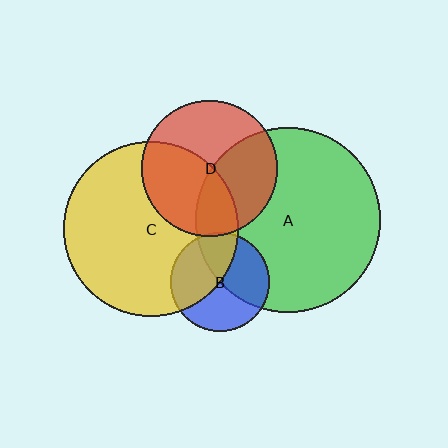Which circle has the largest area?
Circle A (green).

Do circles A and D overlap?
Yes.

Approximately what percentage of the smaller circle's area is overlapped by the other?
Approximately 40%.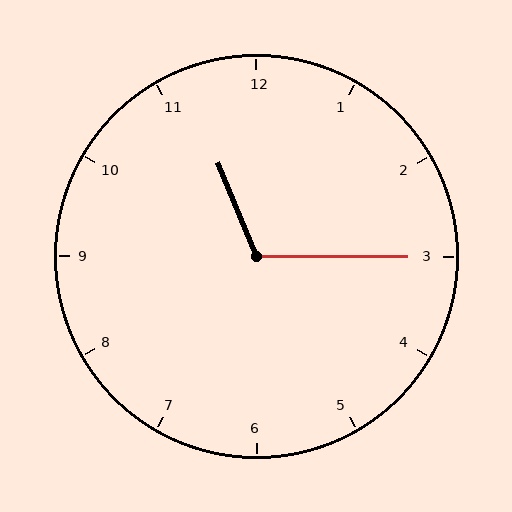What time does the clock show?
11:15.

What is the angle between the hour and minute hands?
Approximately 112 degrees.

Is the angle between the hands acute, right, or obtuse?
It is obtuse.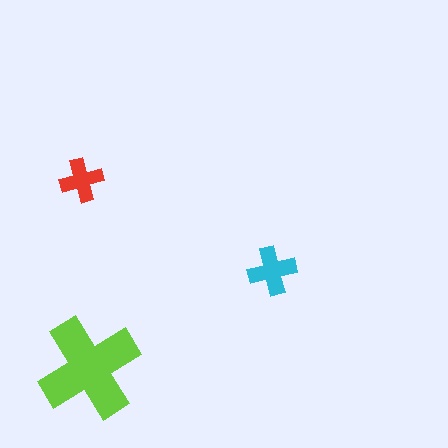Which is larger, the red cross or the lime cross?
The lime one.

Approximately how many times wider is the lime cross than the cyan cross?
About 2 times wider.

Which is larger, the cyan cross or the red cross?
The cyan one.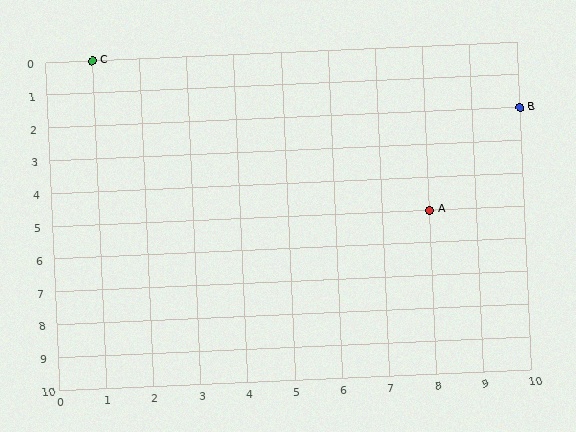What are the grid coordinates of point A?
Point A is at grid coordinates (8, 5).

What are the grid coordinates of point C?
Point C is at grid coordinates (1, 0).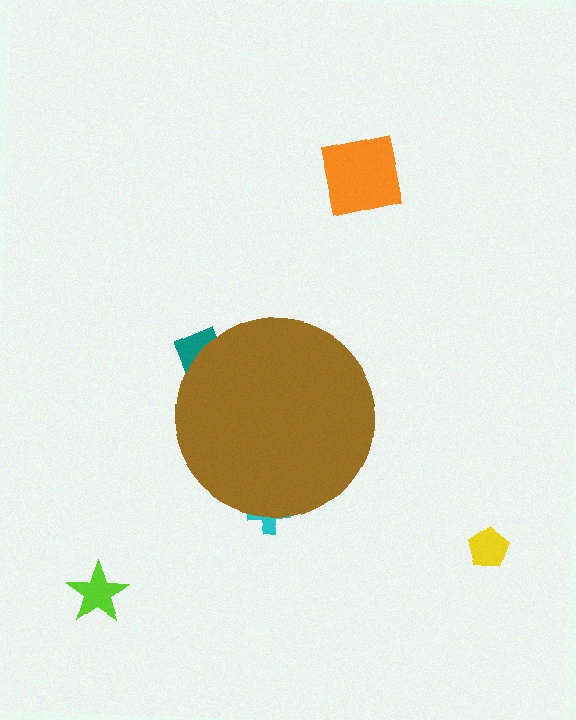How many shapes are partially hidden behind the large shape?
2 shapes are partially hidden.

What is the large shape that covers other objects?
A brown circle.